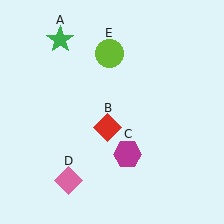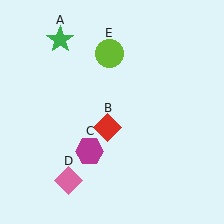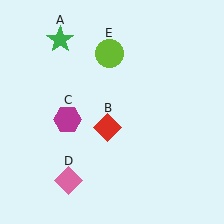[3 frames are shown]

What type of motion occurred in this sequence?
The magenta hexagon (object C) rotated clockwise around the center of the scene.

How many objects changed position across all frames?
1 object changed position: magenta hexagon (object C).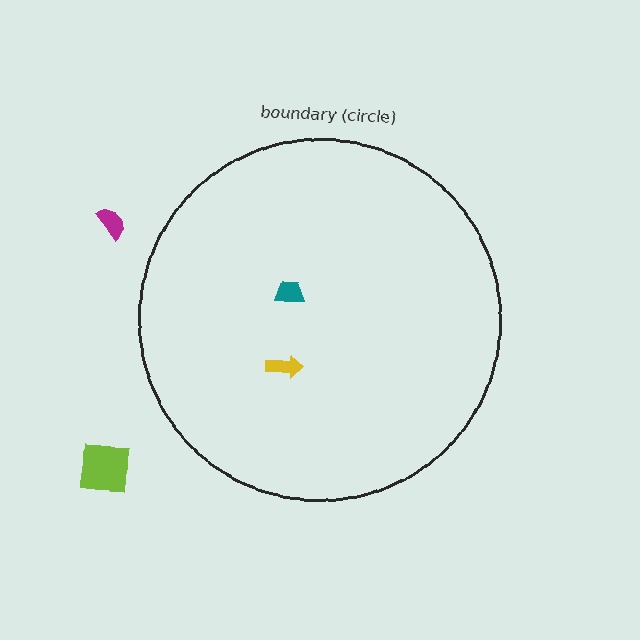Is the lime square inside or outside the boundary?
Outside.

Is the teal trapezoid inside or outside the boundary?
Inside.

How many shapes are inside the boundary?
2 inside, 2 outside.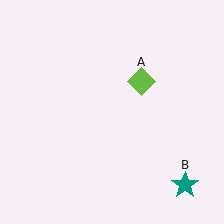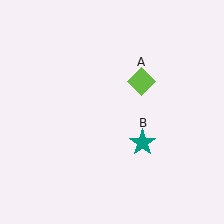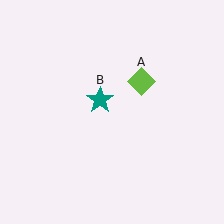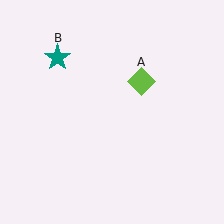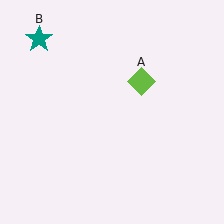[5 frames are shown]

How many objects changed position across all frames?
1 object changed position: teal star (object B).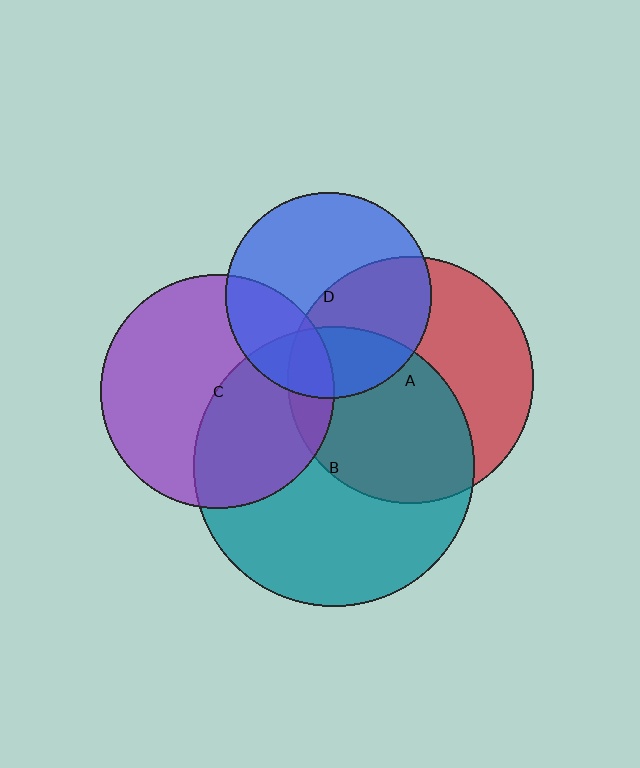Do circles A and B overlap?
Yes.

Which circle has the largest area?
Circle B (teal).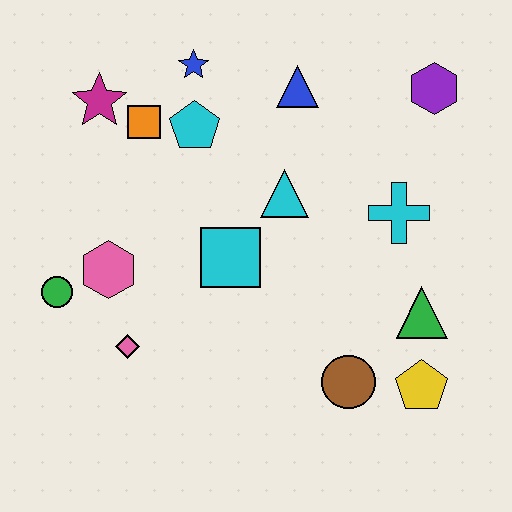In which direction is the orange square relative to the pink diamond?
The orange square is above the pink diamond.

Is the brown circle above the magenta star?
No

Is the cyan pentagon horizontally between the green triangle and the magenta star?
Yes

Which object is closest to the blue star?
The cyan pentagon is closest to the blue star.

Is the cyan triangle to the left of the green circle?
No